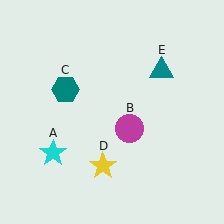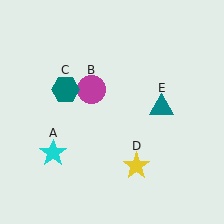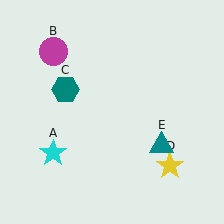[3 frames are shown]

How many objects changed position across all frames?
3 objects changed position: magenta circle (object B), yellow star (object D), teal triangle (object E).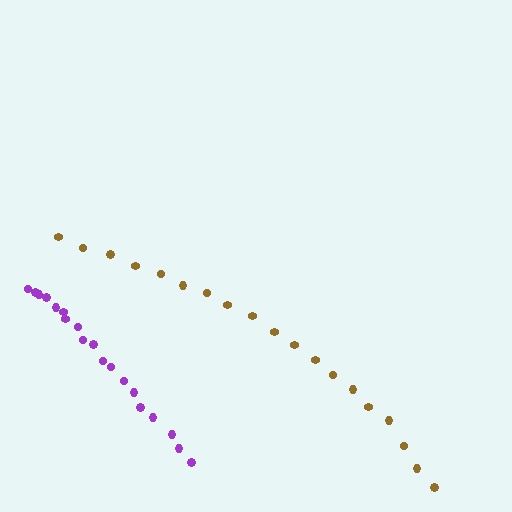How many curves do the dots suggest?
There are 2 distinct paths.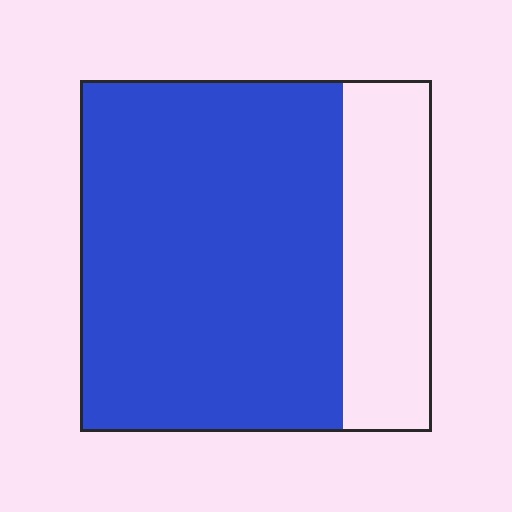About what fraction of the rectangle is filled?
About three quarters (3/4).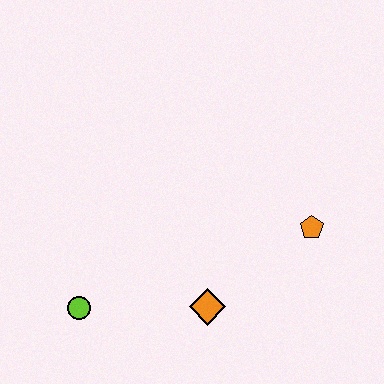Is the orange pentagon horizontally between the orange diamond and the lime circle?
No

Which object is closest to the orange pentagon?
The orange diamond is closest to the orange pentagon.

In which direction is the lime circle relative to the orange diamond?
The lime circle is to the left of the orange diamond.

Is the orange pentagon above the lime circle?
Yes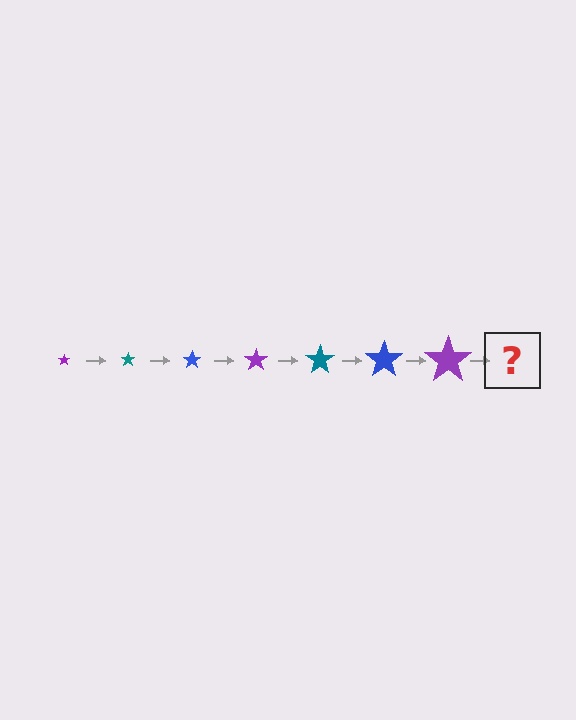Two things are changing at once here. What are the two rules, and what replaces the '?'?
The two rules are that the star grows larger each step and the color cycles through purple, teal, and blue. The '?' should be a teal star, larger than the previous one.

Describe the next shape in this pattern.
It should be a teal star, larger than the previous one.